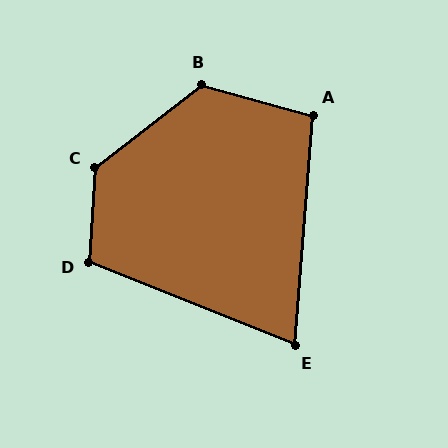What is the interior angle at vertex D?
Approximately 108 degrees (obtuse).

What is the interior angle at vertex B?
Approximately 127 degrees (obtuse).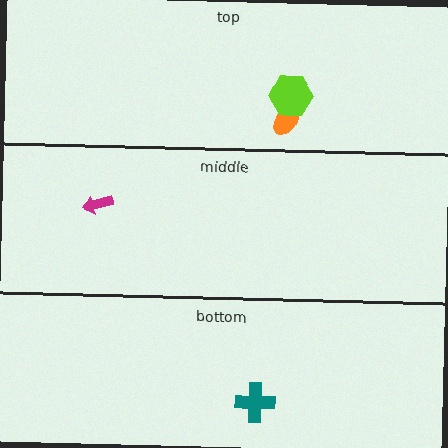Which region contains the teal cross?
The bottom region.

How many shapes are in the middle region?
1.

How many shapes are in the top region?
2.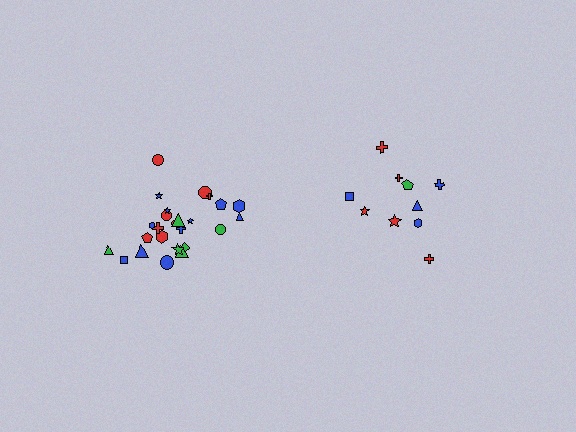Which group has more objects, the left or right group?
The left group.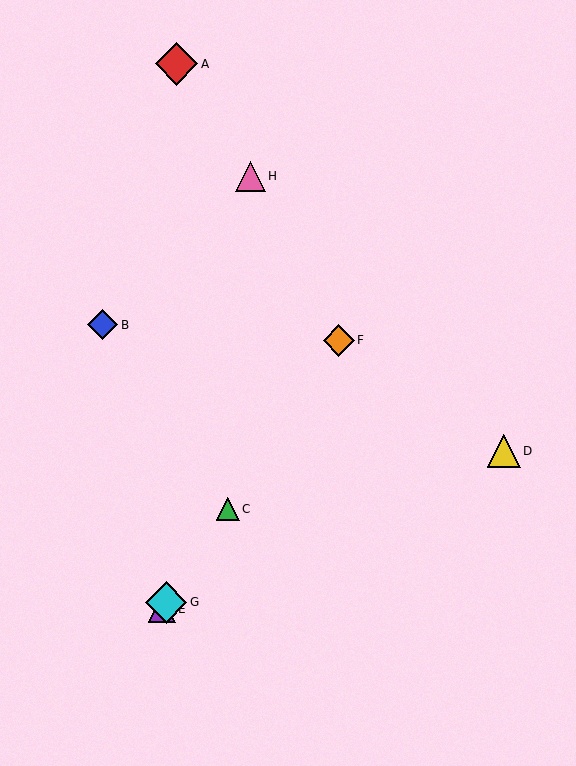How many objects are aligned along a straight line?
4 objects (C, E, F, G) are aligned along a straight line.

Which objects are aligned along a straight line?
Objects C, E, F, G are aligned along a straight line.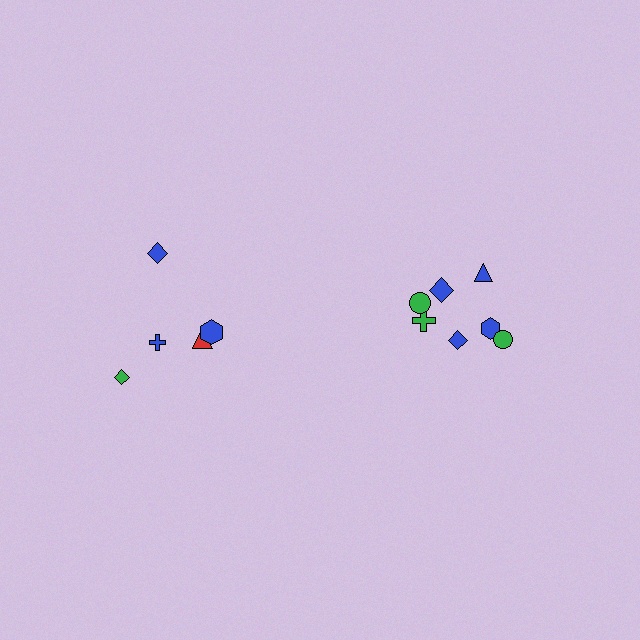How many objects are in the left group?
There are 5 objects.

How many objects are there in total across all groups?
There are 12 objects.